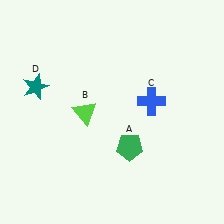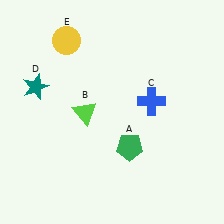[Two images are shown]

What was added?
A yellow circle (E) was added in Image 2.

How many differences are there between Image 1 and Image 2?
There is 1 difference between the two images.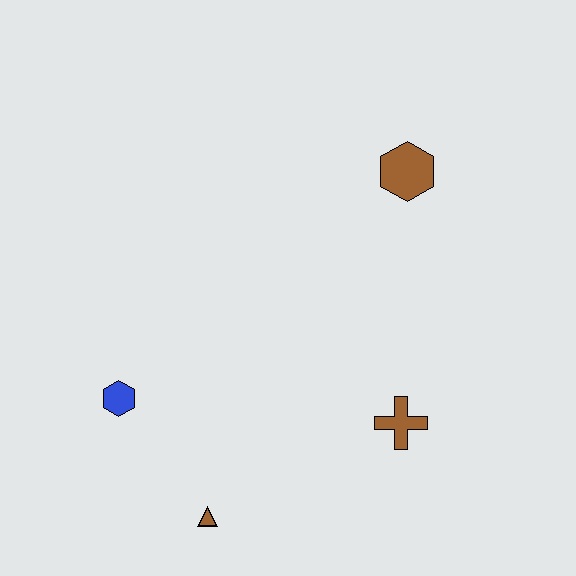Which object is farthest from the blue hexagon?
The brown hexagon is farthest from the blue hexagon.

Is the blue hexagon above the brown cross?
Yes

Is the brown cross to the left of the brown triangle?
No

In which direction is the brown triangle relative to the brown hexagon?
The brown triangle is below the brown hexagon.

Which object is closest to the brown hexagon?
The brown cross is closest to the brown hexagon.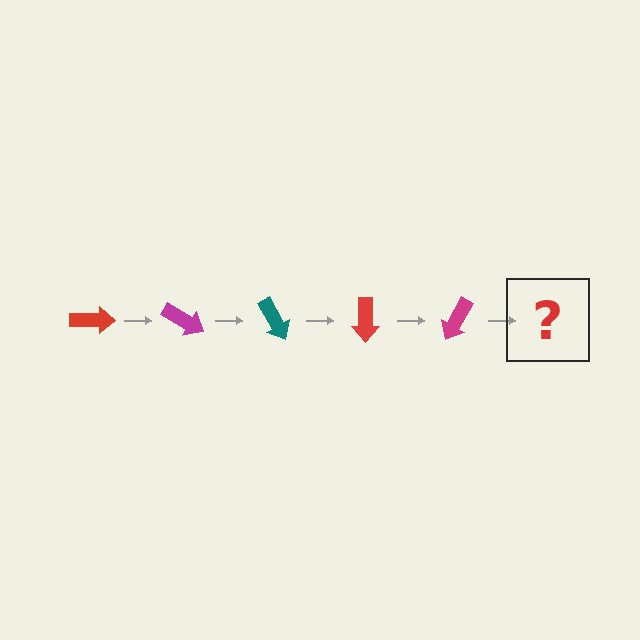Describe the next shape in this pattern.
It should be a teal arrow, rotated 150 degrees from the start.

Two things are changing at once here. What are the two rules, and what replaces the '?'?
The two rules are that it rotates 30 degrees each step and the color cycles through red, magenta, and teal. The '?' should be a teal arrow, rotated 150 degrees from the start.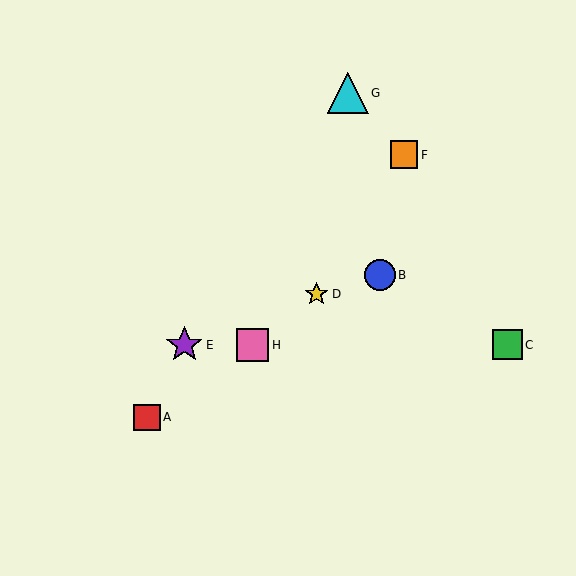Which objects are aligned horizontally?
Objects C, E, H are aligned horizontally.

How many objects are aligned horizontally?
3 objects (C, E, H) are aligned horizontally.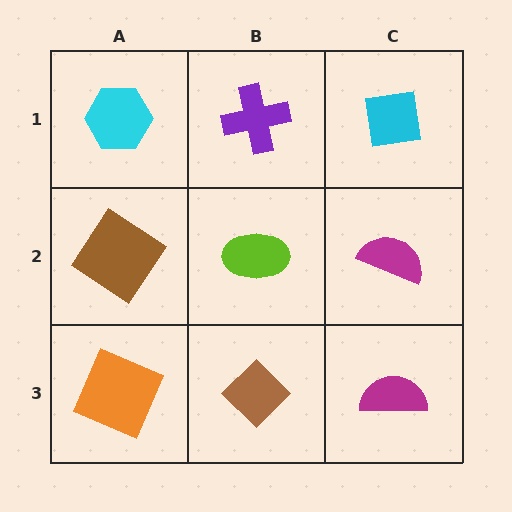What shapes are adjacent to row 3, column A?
A brown diamond (row 2, column A), a brown diamond (row 3, column B).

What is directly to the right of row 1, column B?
A cyan square.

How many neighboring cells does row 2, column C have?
3.